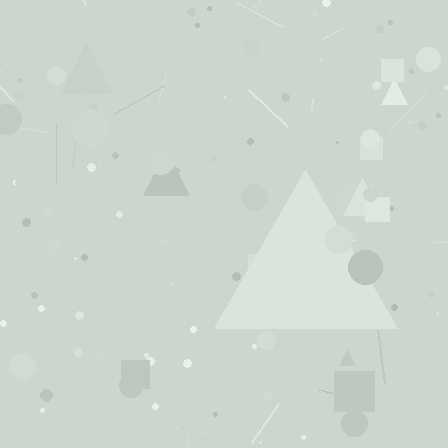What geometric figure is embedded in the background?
A triangle is embedded in the background.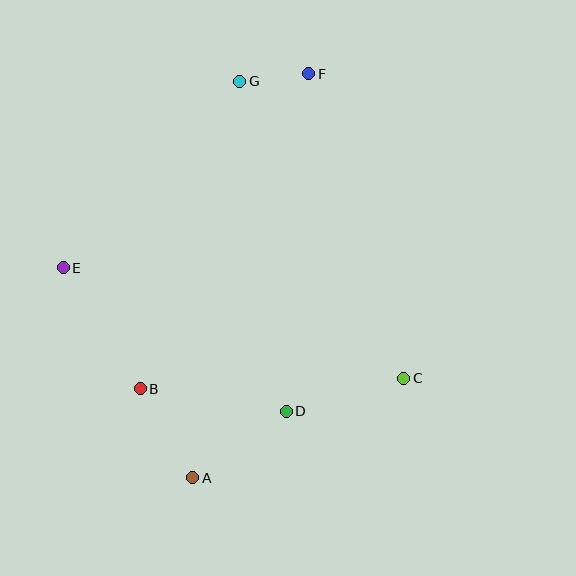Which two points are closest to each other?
Points F and G are closest to each other.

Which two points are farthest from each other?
Points A and F are farthest from each other.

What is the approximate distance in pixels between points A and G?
The distance between A and G is approximately 399 pixels.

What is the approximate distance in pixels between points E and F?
The distance between E and F is approximately 313 pixels.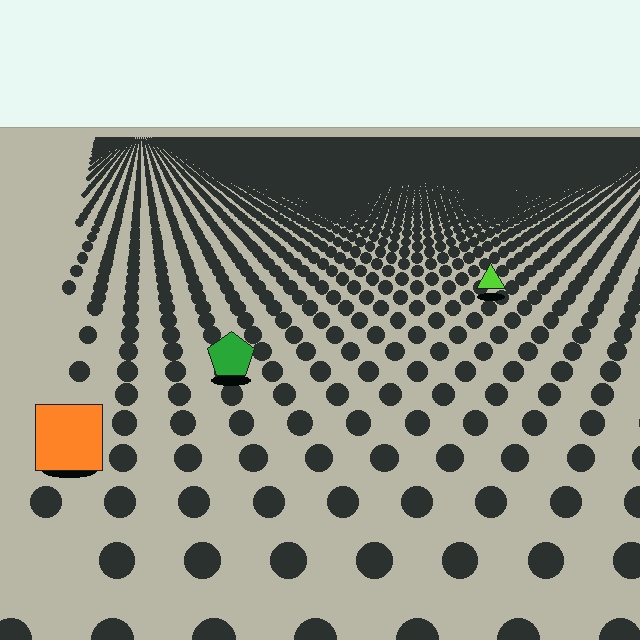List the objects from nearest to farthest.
From nearest to farthest: the orange square, the green pentagon, the lime triangle.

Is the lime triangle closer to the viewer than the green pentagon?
No. The green pentagon is closer — you can tell from the texture gradient: the ground texture is coarser near it.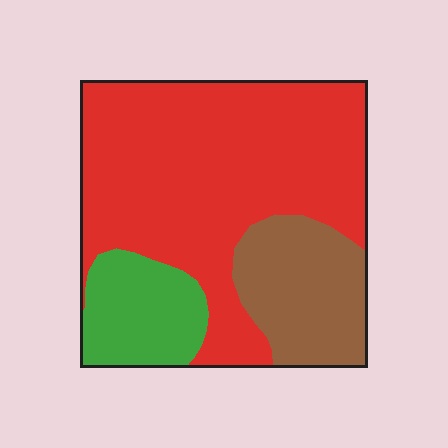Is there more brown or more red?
Red.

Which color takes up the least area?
Green, at roughly 15%.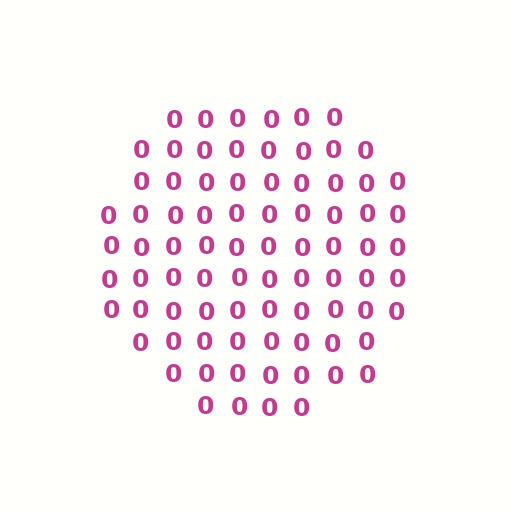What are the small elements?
The small elements are digit 0's.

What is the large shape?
The large shape is a circle.